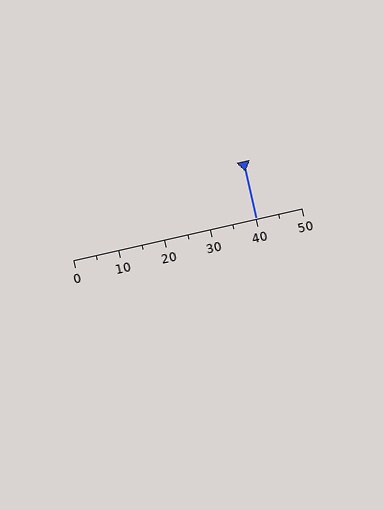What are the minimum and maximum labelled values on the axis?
The axis runs from 0 to 50.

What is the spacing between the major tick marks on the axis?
The major ticks are spaced 10 apart.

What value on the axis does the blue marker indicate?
The marker indicates approximately 40.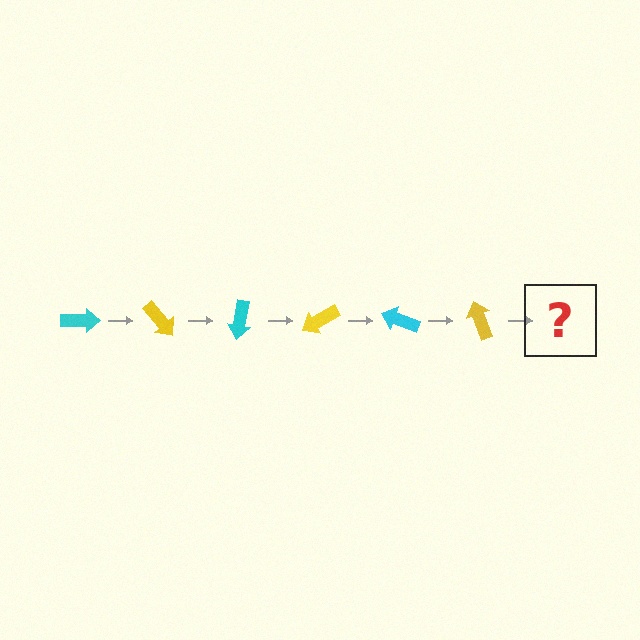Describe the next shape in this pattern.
It should be a cyan arrow, rotated 300 degrees from the start.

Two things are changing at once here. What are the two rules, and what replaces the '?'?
The two rules are that it rotates 50 degrees each step and the color cycles through cyan and yellow. The '?' should be a cyan arrow, rotated 300 degrees from the start.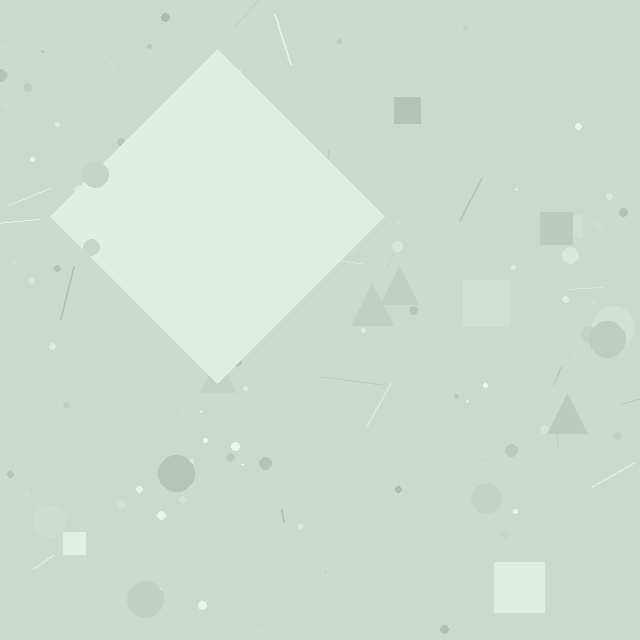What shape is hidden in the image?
A diamond is hidden in the image.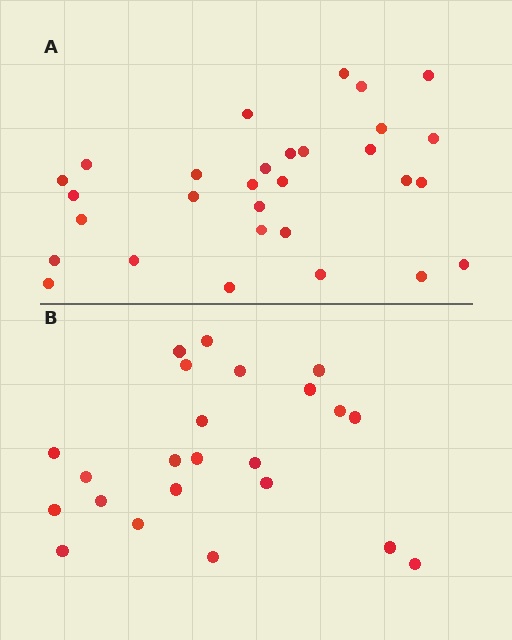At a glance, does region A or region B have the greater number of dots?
Region A (the top region) has more dots.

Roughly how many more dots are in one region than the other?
Region A has roughly 8 or so more dots than region B.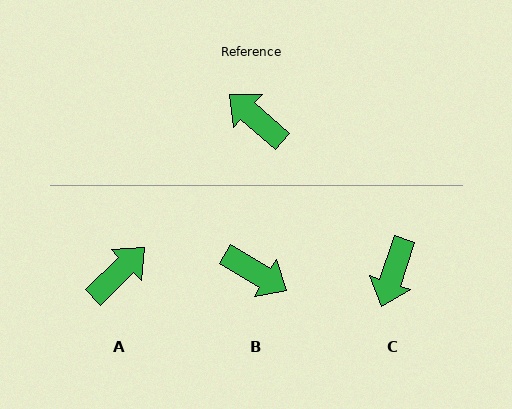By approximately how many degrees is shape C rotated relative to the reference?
Approximately 113 degrees counter-clockwise.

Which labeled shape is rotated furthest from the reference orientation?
B, about 170 degrees away.